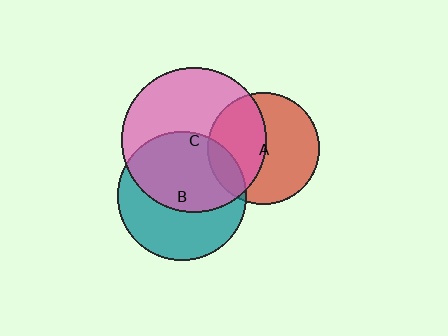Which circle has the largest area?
Circle C (pink).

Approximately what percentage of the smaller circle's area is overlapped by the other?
Approximately 55%.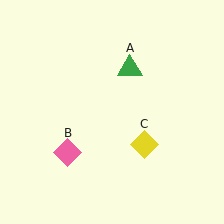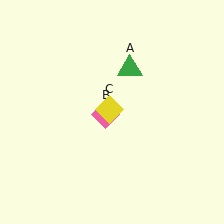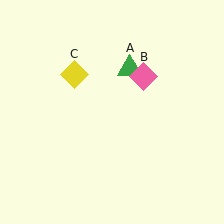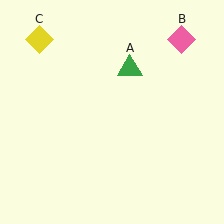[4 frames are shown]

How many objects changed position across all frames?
2 objects changed position: pink diamond (object B), yellow diamond (object C).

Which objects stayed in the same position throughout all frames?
Green triangle (object A) remained stationary.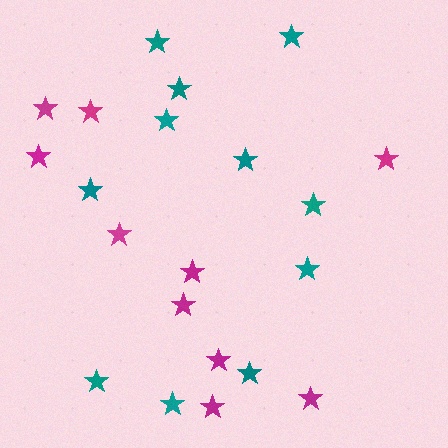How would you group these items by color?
There are 2 groups: one group of teal stars (11) and one group of magenta stars (10).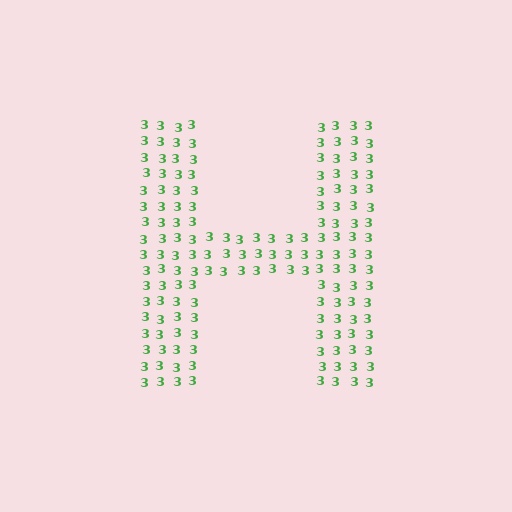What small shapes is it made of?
It is made of small digit 3's.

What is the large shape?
The large shape is the letter H.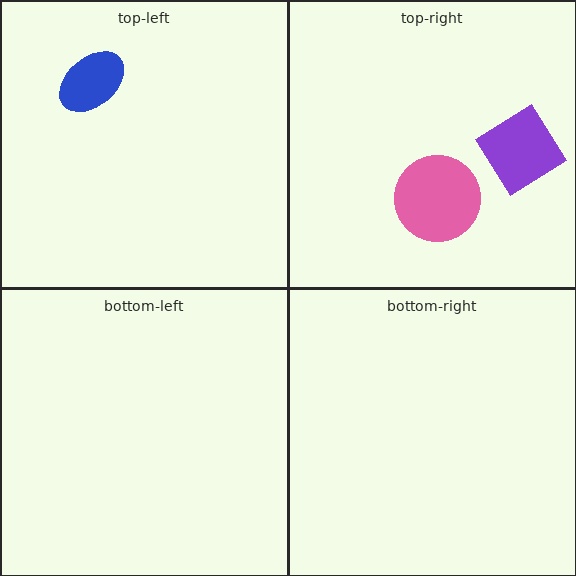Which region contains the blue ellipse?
The top-left region.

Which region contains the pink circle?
The top-right region.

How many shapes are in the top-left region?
1.